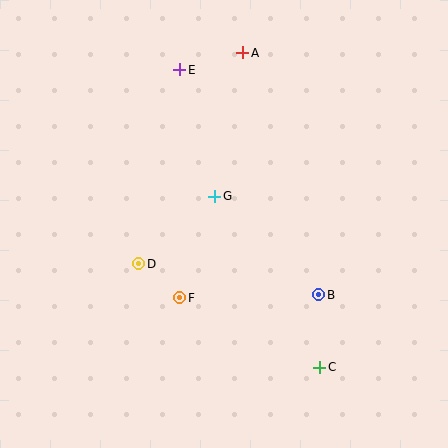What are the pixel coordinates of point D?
Point D is at (139, 264).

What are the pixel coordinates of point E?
Point E is at (180, 70).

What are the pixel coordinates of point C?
Point C is at (320, 367).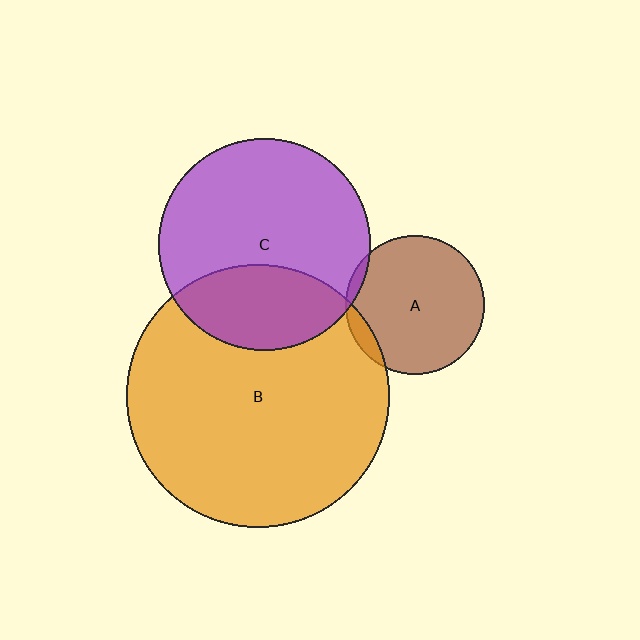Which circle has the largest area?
Circle B (orange).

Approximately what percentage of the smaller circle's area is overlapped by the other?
Approximately 5%.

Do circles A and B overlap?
Yes.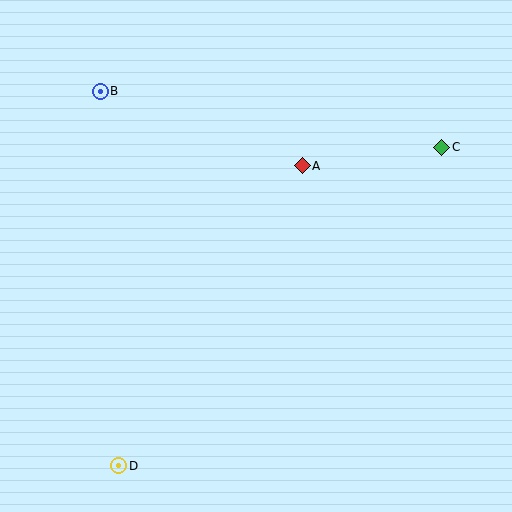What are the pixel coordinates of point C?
Point C is at (442, 147).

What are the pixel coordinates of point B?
Point B is at (100, 91).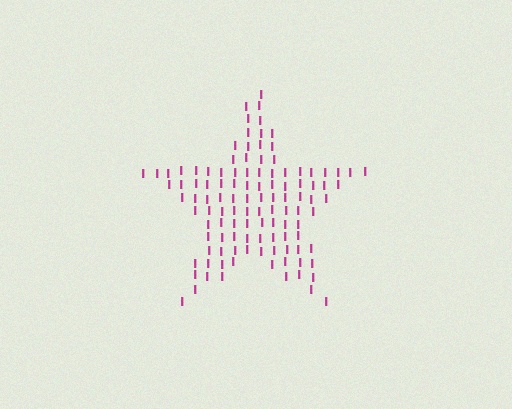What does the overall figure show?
The overall figure shows a star.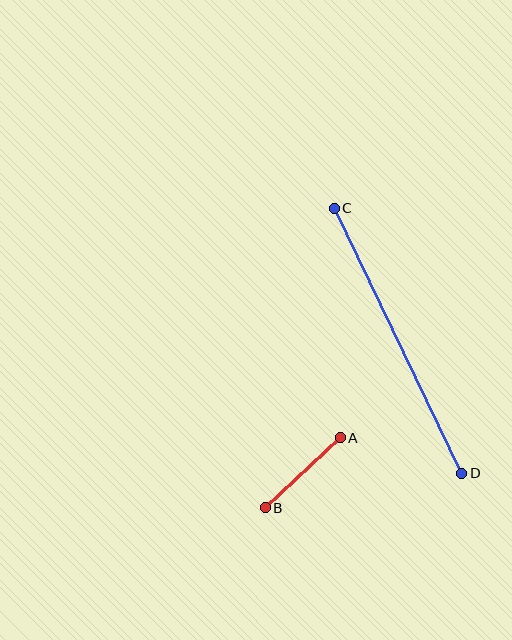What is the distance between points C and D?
The distance is approximately 294 pixels.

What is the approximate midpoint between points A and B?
The midpoint is at approximately (303, 473) pixels.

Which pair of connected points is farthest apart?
Points C and D are farthest apart.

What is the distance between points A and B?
The distance is approximately 102 pixels.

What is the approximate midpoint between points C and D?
The midpoint is at approximately (398, 341) pixels.